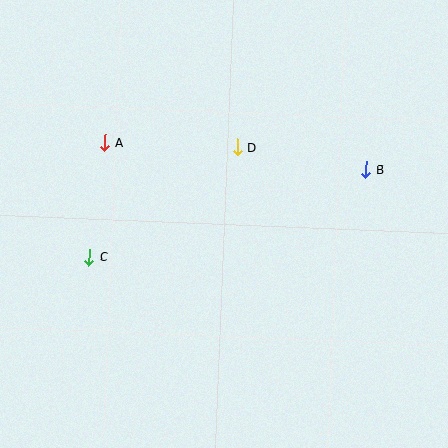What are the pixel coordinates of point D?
Point D is at (237, 147).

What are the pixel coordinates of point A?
Point A is at (105, 143).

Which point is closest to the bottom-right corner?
Point B is closest to the bottom-right corner.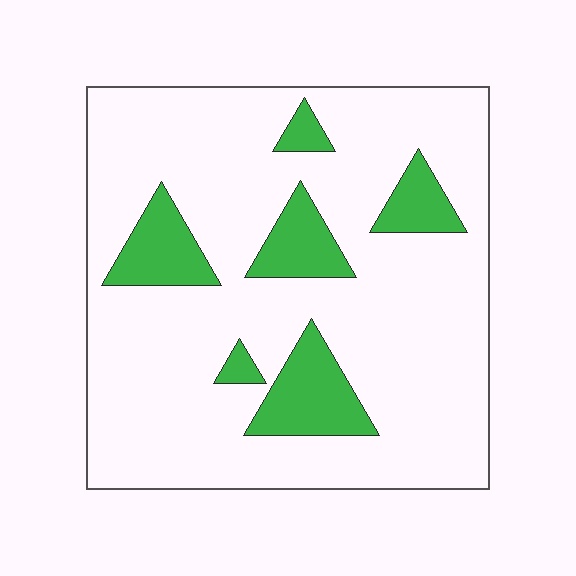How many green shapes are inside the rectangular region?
6.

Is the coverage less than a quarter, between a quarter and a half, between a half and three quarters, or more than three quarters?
Less than a quarter.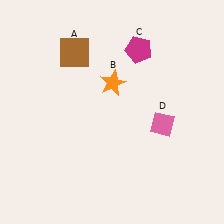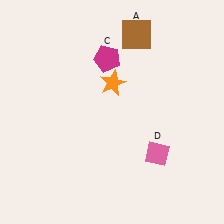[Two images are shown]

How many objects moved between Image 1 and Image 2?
3 objects moved between the two images.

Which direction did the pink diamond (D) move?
The pink diamond (D) moved down.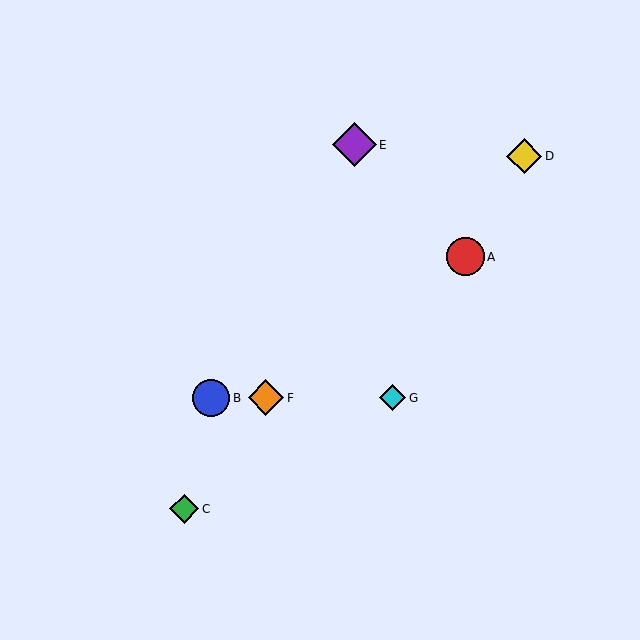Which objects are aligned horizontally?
Objects B, F, G are aligned horizontally.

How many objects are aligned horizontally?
3 objects (B, F, G) are aligned horizontally.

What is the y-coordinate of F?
Object F is at y≈398.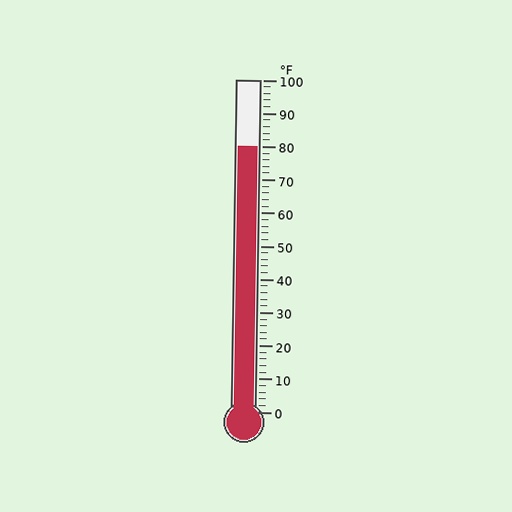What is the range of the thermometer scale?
The thermometer scale ranges from 0°F to 100°F.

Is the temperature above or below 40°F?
The temperature is above 40°F.